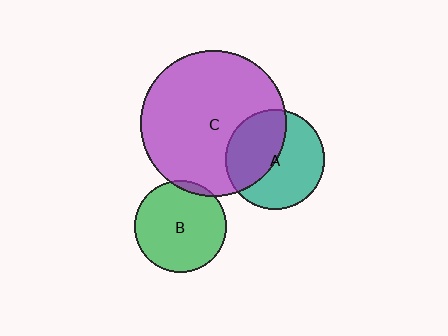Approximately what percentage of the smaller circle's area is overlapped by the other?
Approximately 5%.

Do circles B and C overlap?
Yes.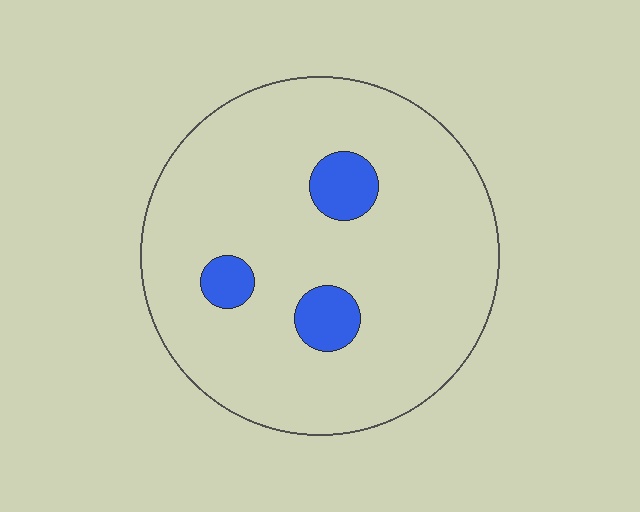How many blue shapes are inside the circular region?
3.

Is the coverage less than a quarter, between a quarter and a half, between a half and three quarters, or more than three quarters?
Less than a quarter.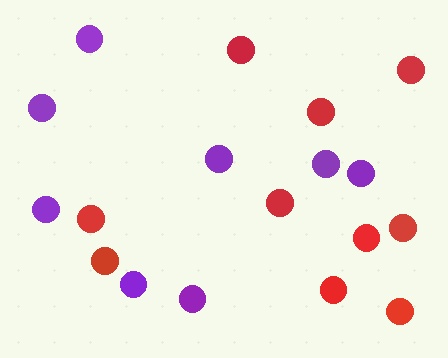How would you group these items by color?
There are 2 groups: one group of purple circles (8) and one group of red circles (10).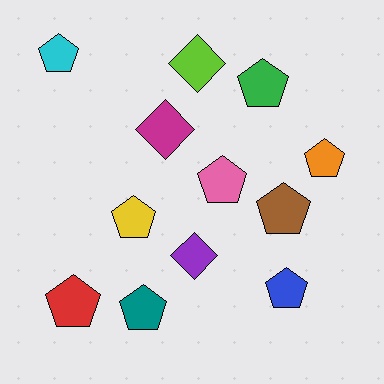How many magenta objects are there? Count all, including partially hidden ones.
There is 1 magenta object.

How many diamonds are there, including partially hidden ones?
There are 3 diamonds.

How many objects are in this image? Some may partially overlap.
There are 12 objects.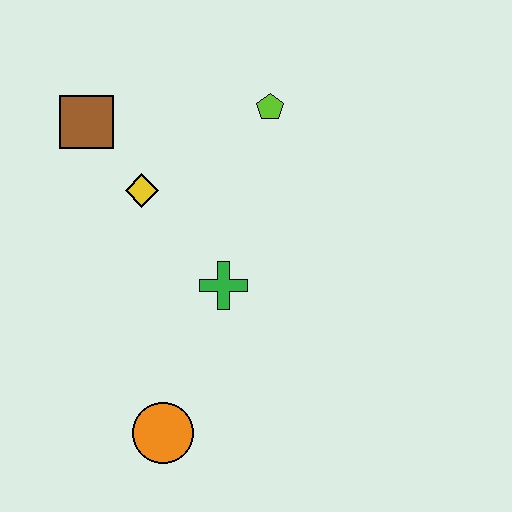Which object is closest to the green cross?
The yellow diamond is closest to the green cross.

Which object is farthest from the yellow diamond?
The orange circle is farthest from the yellow diamond.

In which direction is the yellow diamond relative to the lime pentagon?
The yellow diamond is to the left of the lime pentagon.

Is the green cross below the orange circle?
No